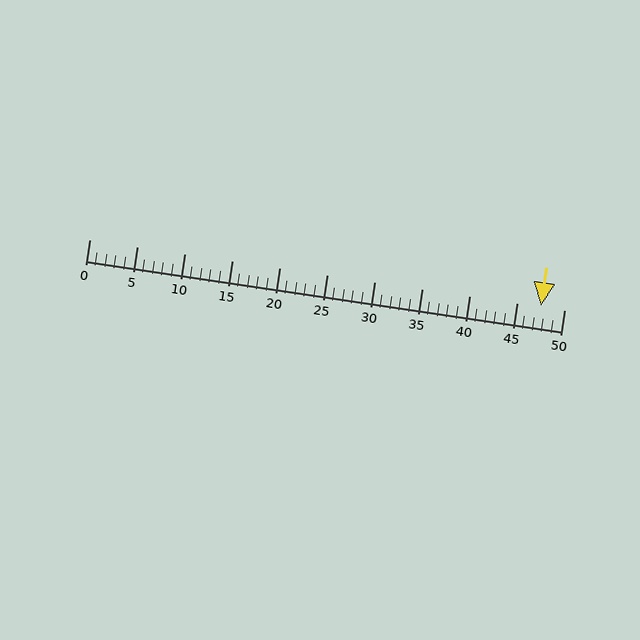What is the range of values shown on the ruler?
The ruler shows values from 0 to 50.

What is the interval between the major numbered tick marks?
The major tick marks are spaced 5 units apart.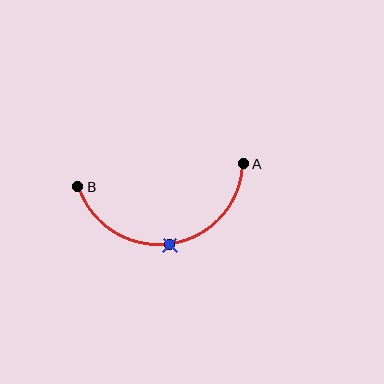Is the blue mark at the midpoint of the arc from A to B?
Yes. The blue mark lies on the arc at equal arc-length from both A and B — it is the arc midpoint.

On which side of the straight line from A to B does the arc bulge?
The arc bulges below the straight line connecting A and B.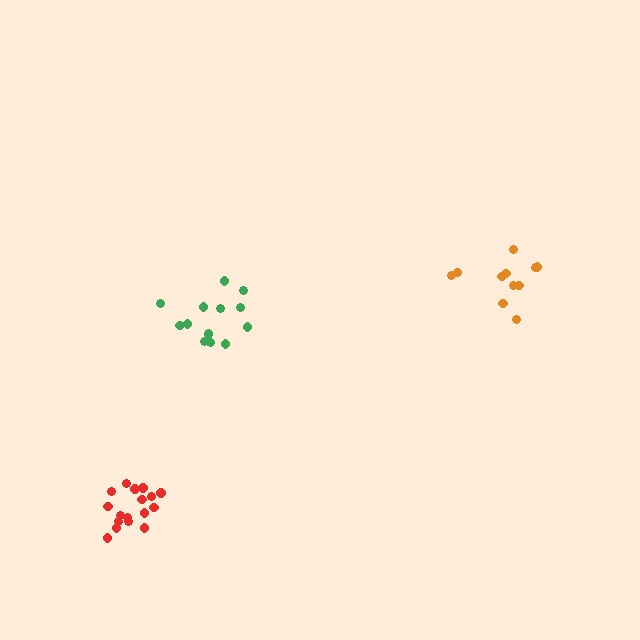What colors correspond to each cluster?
The clusters are colored: orange, green, red.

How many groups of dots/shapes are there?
There are 3 groups.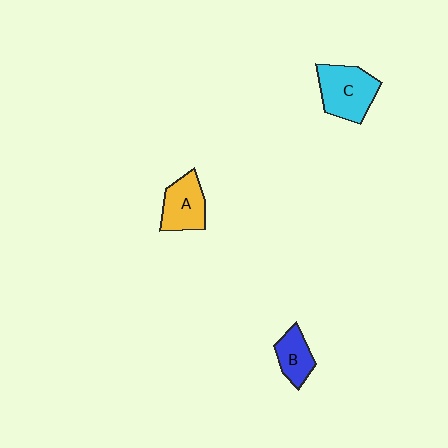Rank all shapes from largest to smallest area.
From largest to smallest: C (cyan), A (yellow), B (blue).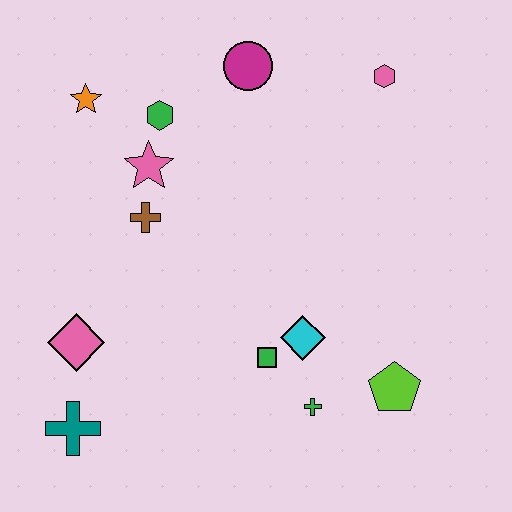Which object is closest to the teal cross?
The pink diamond is closest to the teal cross.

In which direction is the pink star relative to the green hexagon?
The pink star is below the green hexagon.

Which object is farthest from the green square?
The orange star is farthest from the green square.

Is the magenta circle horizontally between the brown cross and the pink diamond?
No